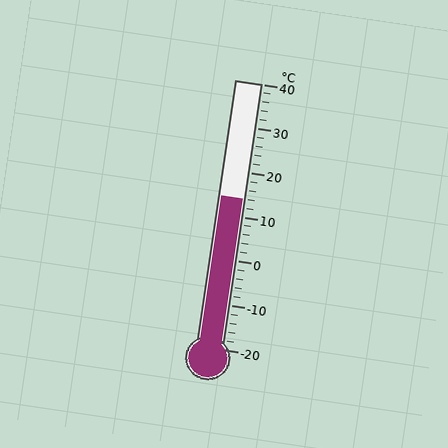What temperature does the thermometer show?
The thermometer shows approximately 14°C.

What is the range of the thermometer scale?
The thermometer scale ranges from -20°C to 40°C.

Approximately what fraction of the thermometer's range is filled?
The thermometer is filled to approximately 55% of its range.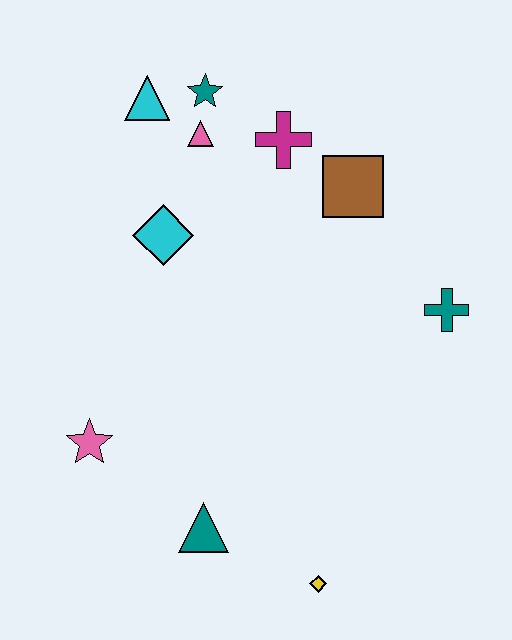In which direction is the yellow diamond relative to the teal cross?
The yellow diamond is below the teal cross.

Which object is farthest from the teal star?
The yellow diamond is farthest from the teal star.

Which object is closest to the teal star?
The pink triangle is closest to the teal star.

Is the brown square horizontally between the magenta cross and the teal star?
No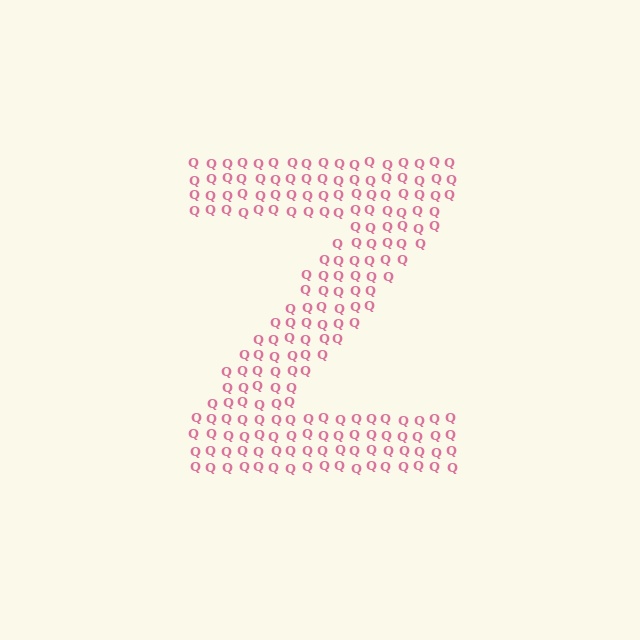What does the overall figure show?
The overall figure shows the letter Z.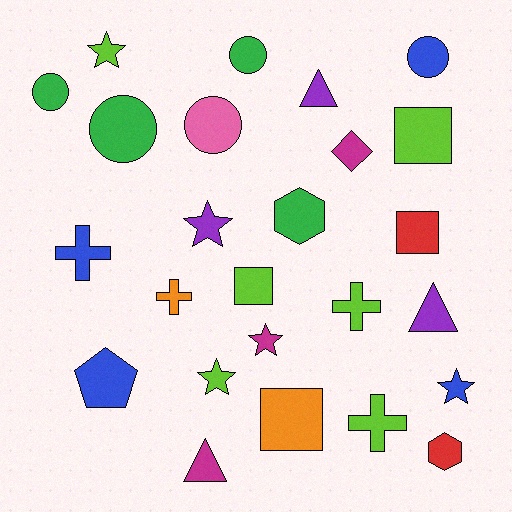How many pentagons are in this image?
There is 1 pentagon.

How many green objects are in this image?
There are 4 green objects.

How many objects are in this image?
There are 25 objects.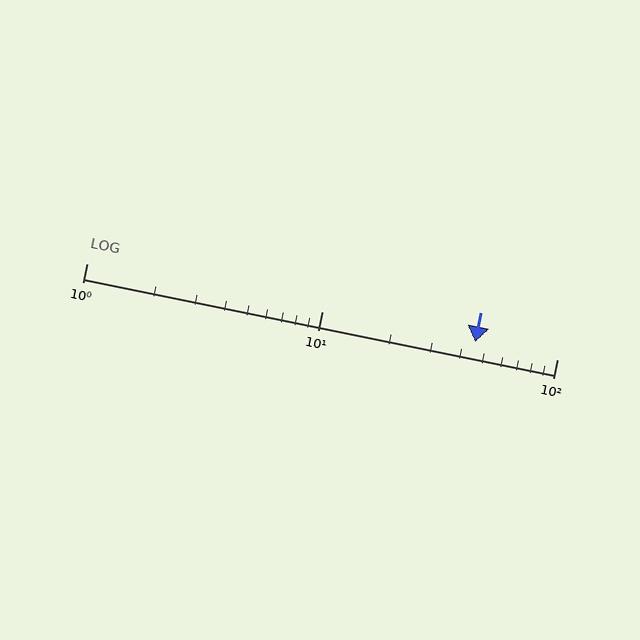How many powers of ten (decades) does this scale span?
The scale spans 2 decades, from 1 to 100.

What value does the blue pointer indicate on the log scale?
The pointer indicates approximately 45.